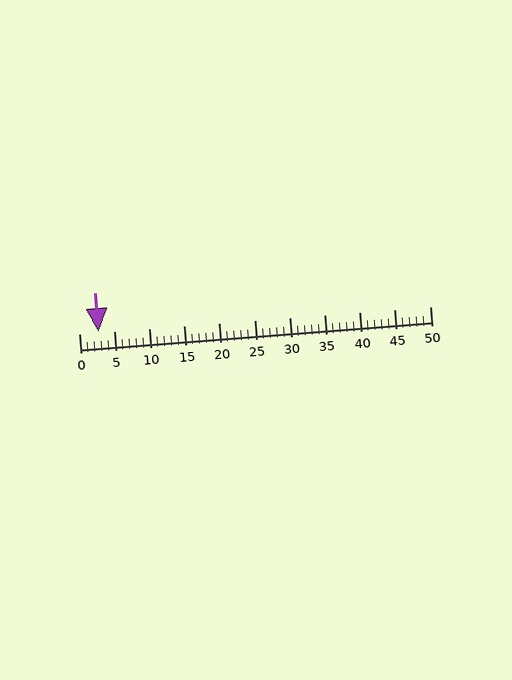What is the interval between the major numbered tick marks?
The major tick marks are spaced 5 units apart.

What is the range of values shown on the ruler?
The ruler shows values from 0 to 50.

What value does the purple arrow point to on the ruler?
The purple arrow points to approximately 3.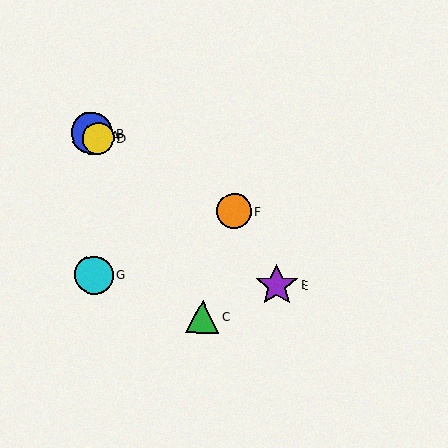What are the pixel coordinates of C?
Object C is at (203, 316).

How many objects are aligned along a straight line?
4 objects (A, B, D, E) are aligned along a straight line.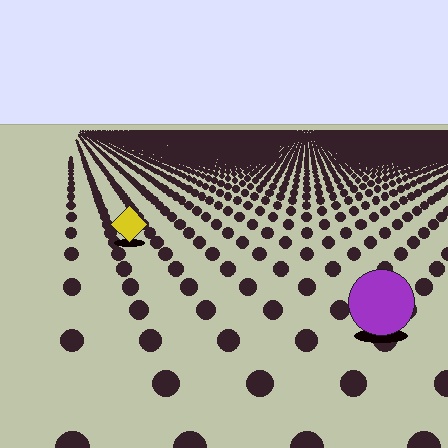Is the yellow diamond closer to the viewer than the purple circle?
No. The purple circle is closer — you can tell from the texture gradient: the ground texture is coarser near it.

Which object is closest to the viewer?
The purple circle is closest. The texture marks near it are larger and more spread out.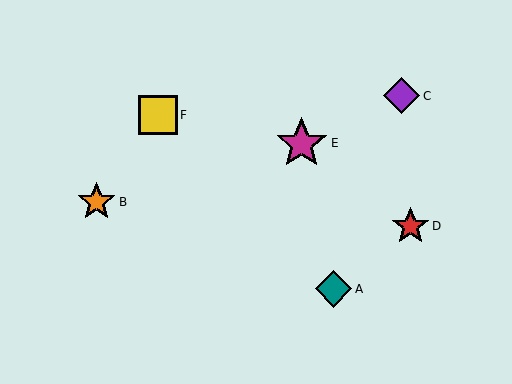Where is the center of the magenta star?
The center of the magenta star is at (302, 143).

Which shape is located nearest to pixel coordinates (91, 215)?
The orange star (labeled B) at (96, 202) is nearest to that location.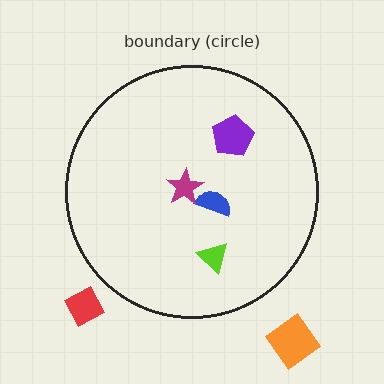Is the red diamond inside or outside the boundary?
Outside.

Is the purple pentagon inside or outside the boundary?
Inside.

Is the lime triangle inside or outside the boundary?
Inside.